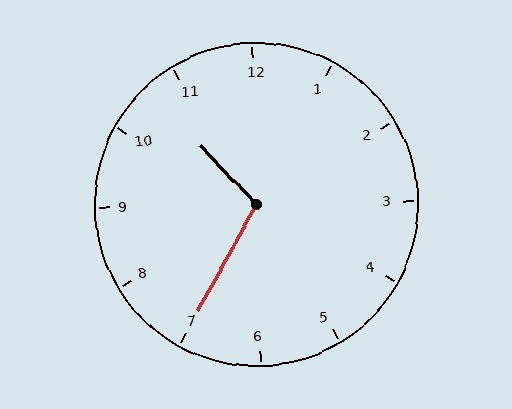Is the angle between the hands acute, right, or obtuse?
It is obtuse.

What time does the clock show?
10:35.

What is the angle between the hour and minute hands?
Approximately 108 degrees.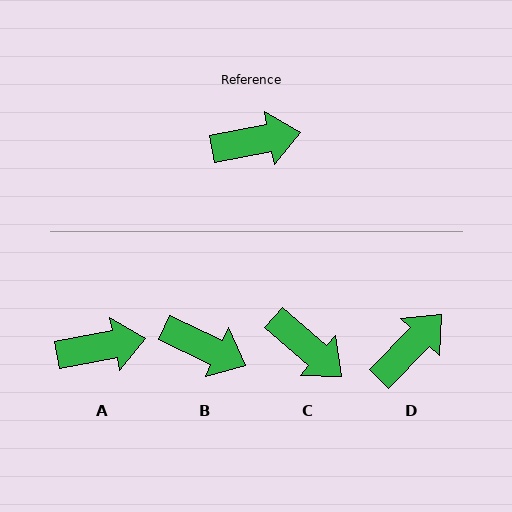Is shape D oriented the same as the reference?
No, it is off by about 35 degrees.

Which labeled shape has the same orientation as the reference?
A.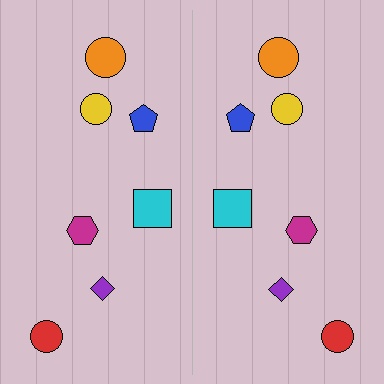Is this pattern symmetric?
Yes, this pattern has bilateral (reflection) symmetry.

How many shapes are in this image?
There are 14 shapes in this image.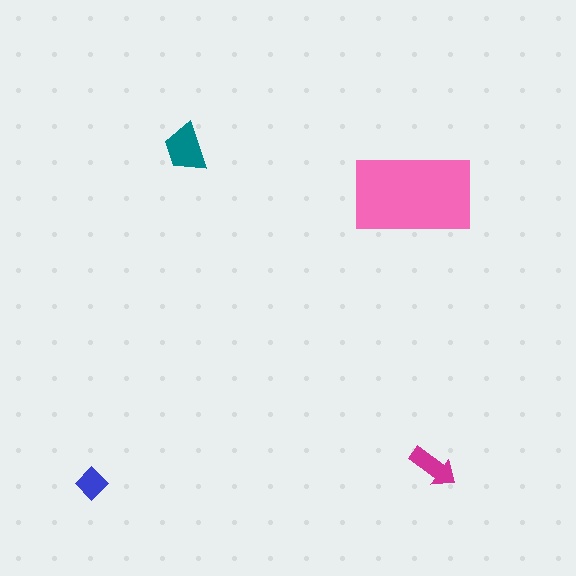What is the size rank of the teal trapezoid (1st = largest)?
2nd.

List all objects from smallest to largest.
The blue diamond, the magenta arrow, the teal trapezoid, the pink rectangle.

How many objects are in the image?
There are 4 objects in the image.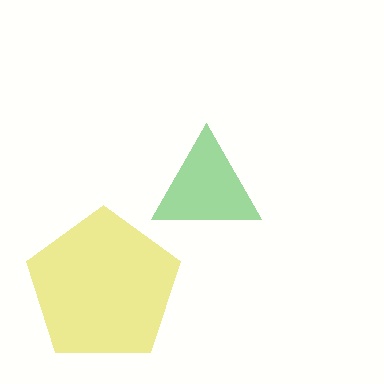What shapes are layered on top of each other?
The layered shapes are: a yellow pentagon, a green triangle.